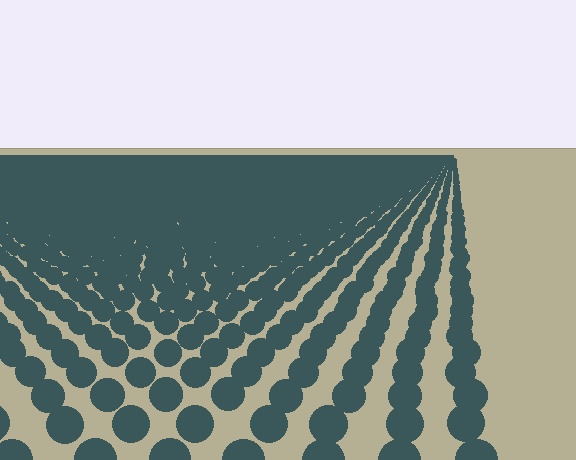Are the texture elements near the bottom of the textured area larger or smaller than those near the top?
Larger. Near the bottom, elements are closer to the viewer and appear at a bigger on-screen size.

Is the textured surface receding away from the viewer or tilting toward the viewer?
The surface is receding away from the viewer. Texture elements get smaller and denser toward the top.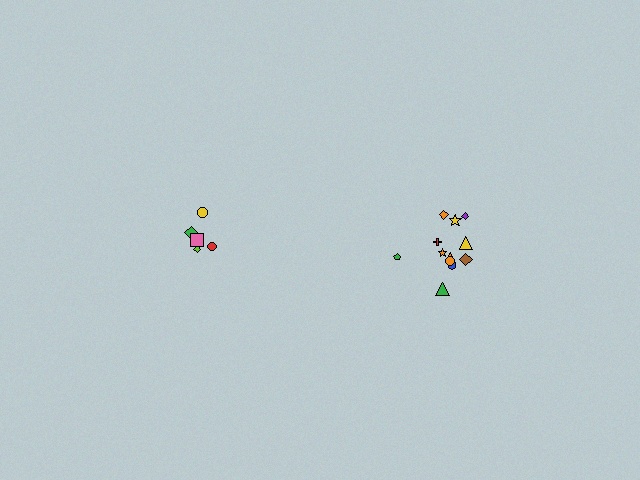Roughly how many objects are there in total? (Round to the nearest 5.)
Roughly 15 objects in total.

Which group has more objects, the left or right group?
The right group.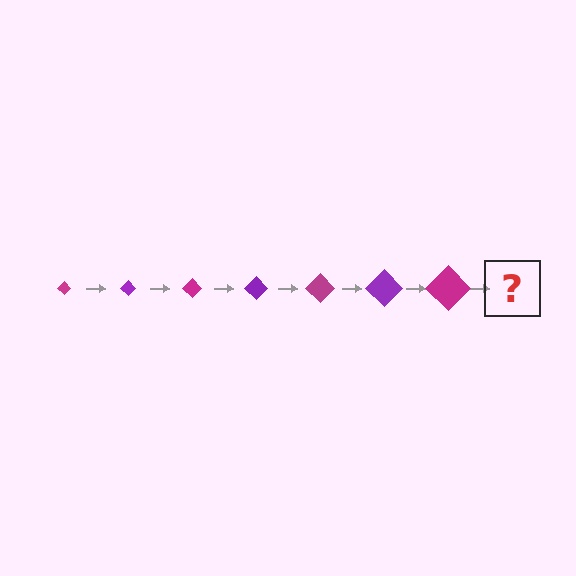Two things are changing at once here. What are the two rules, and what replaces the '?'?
The two rules are that the diamond grows larger each step and the color cycles through magenta and purple. The '?' should be a purple diamond, larger than the previous one.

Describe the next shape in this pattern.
It should be a purple diamond, larger than the previous one.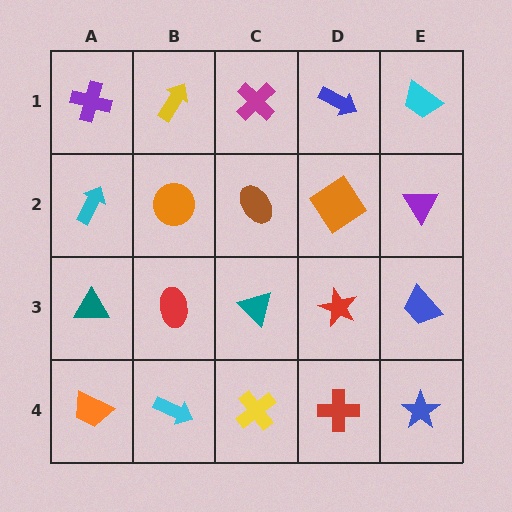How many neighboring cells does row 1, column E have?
2.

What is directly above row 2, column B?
A yellow arrow.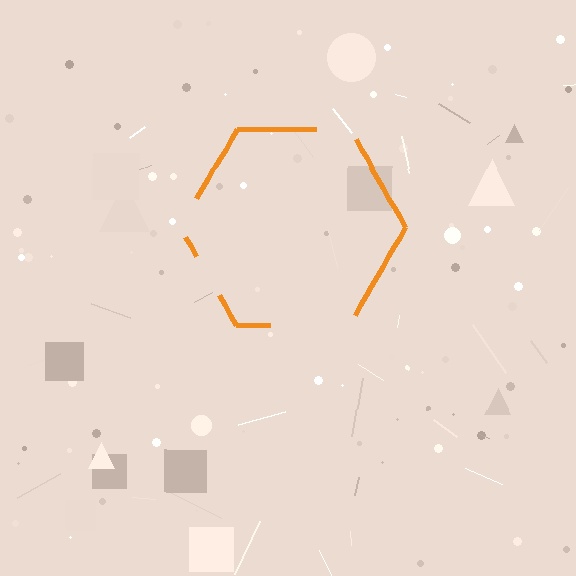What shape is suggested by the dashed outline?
The dashed outline suggests a hexagon.